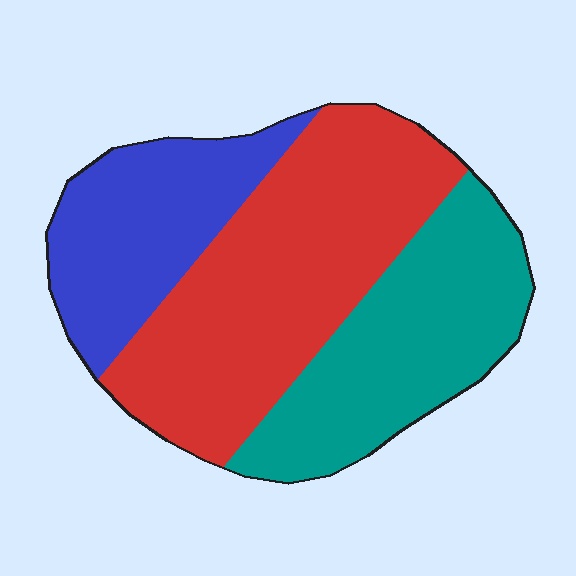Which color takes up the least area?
Blue, at roughly 25%.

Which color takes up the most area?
Red, at roughly 45%.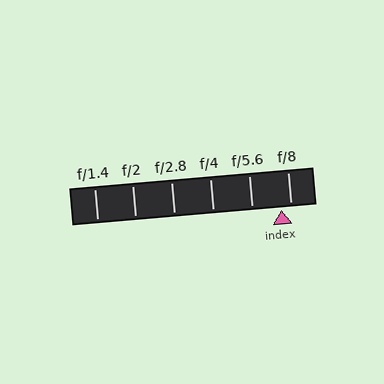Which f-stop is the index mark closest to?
The index mark is closest to f/8.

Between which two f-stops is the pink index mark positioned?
The index mark is between f/5.6 and f/8.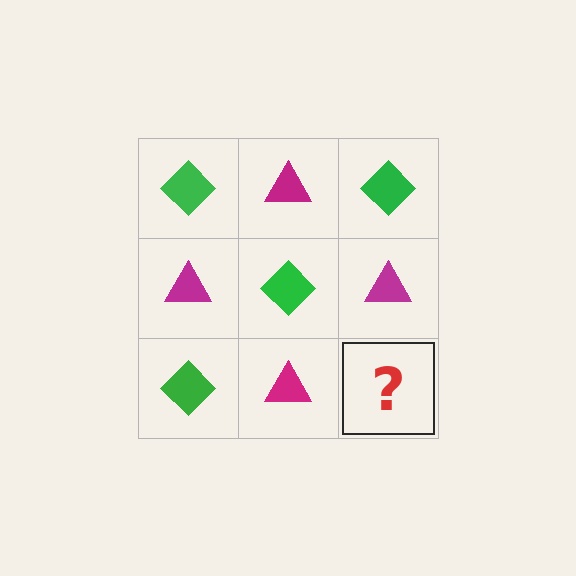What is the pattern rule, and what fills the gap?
The rule is that it alternates green diamond and magenta triangle in a checkerboard pattern. The gap should be filled with a green diamond.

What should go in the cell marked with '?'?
The missing cell should contain a green diamond.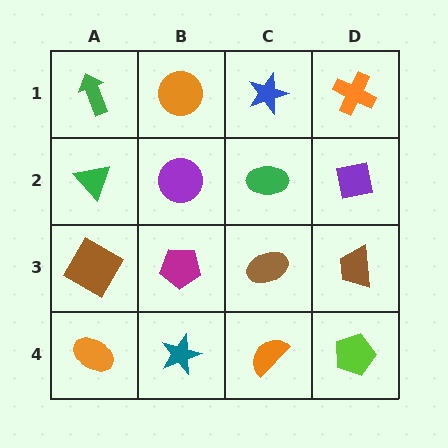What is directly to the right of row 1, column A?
An orange circle.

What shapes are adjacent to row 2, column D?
An orange cross (row 1, column D), a brown trapezoid (row 3, column D), a green ellipse (row 2, column C).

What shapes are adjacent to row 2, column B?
An orange circle (row 1, column B), a magenta pentagon (row 3, column B), a green triangle (row 2, column A), a green ellipse (row 2, column C).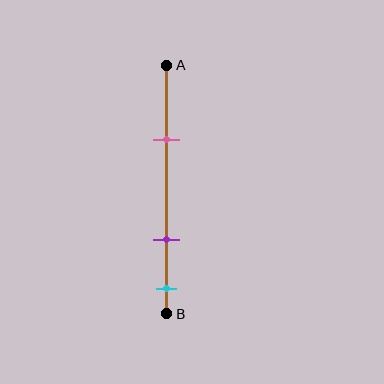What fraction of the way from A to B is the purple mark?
The purple mark is approximately 70% (0.7) of the way from A to B.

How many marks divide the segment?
There are 3 marks dividing the segment.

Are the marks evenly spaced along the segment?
No, the marks are not evenly spaced.